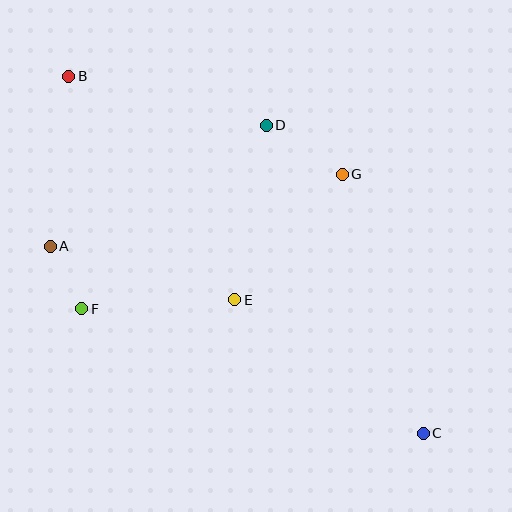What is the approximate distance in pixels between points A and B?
The distance between A and B is approximately 171 pixels.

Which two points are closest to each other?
Points A and F are closest to each other.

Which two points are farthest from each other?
Points B and C are farthest from each other.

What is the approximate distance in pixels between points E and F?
The distance between E and F is approximately 153 pixels.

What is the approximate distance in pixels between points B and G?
The distance between B and G is approximately 290 pixels.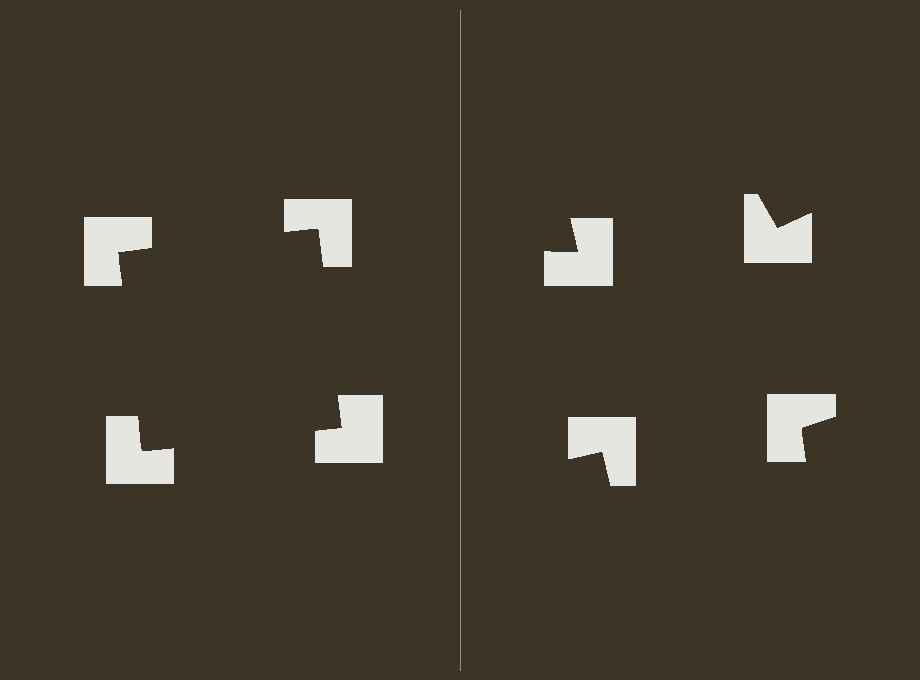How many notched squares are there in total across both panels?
8 — 4 on each side.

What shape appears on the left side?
An illusory square.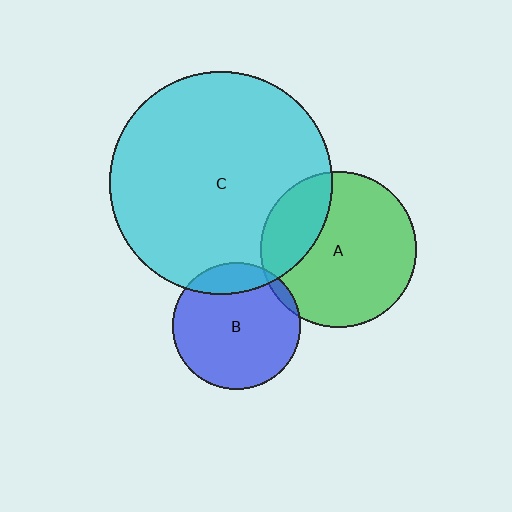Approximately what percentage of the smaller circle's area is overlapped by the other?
Approximately 5%.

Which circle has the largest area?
Circle C (cyan).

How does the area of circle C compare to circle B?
Approximately 3.0 times.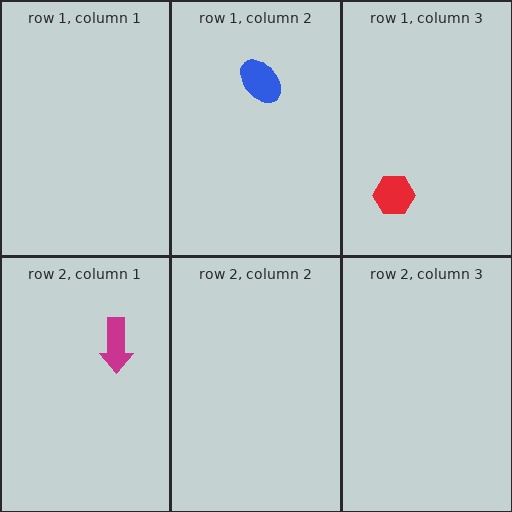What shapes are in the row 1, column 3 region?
The red hexagon.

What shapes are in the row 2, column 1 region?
The magenta arrow.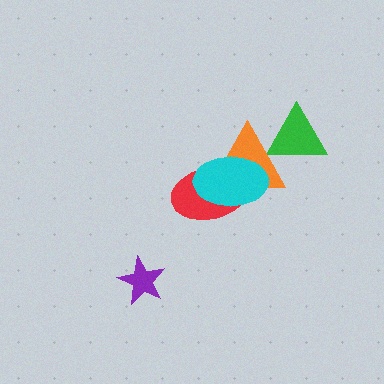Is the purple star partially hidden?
No, no other shape covers it.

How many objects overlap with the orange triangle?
3 objects overlap with the orange triangle.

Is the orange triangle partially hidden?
Yes, it is partially covered by another shape.